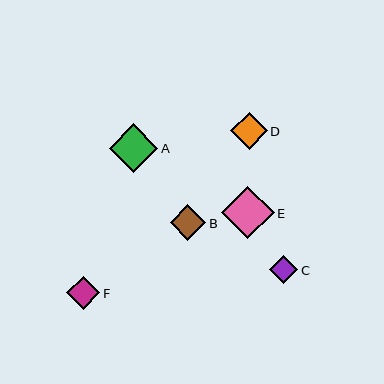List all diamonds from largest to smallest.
From largest to smallest: E, A, D, B, F, C.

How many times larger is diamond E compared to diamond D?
Diamond E is approximately 1.5 times the size of diamond D.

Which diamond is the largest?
Diamond E is the largest with a size of approximately 53 pixels.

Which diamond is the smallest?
Diamond C is the smallest with a size of approximately 28 pixels.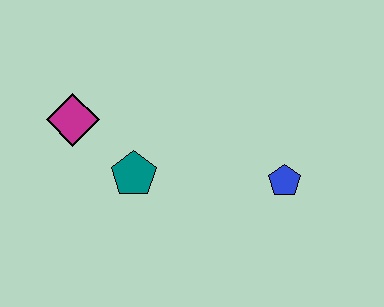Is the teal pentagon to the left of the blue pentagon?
Yes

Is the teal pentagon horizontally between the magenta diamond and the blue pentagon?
Yes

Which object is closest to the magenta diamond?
The teal pentagon is closest to the magenta diamond.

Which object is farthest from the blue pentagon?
The magenta diamond is farthest from the blue pentagon.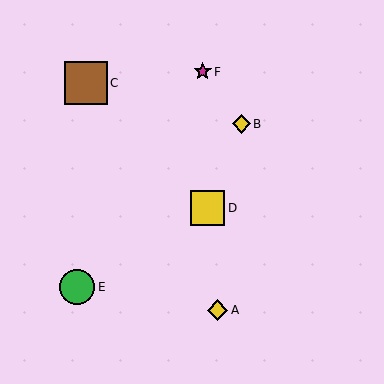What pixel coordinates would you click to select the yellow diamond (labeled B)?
Click at (241, 124) to select the yellow diamond B.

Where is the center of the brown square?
The center of the brown square is at (86, 83).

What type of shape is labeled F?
Shape F is a magenta star.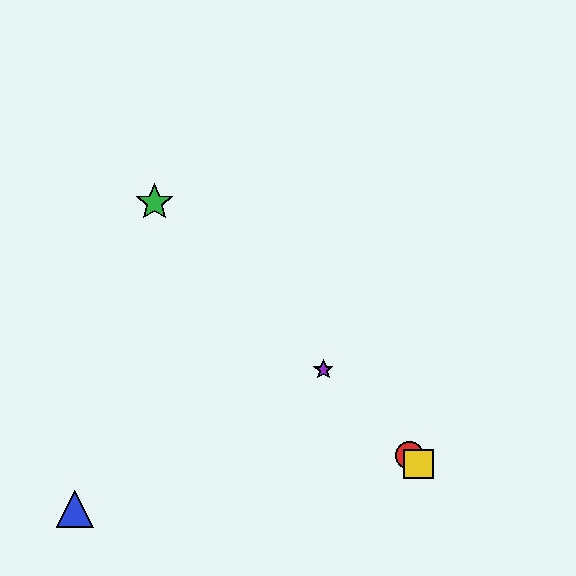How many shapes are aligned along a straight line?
4 shapes (the red circle, the green star, the yellow square, the purple star) are aligned along a straight line.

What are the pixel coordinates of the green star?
The green star is at (155, 202).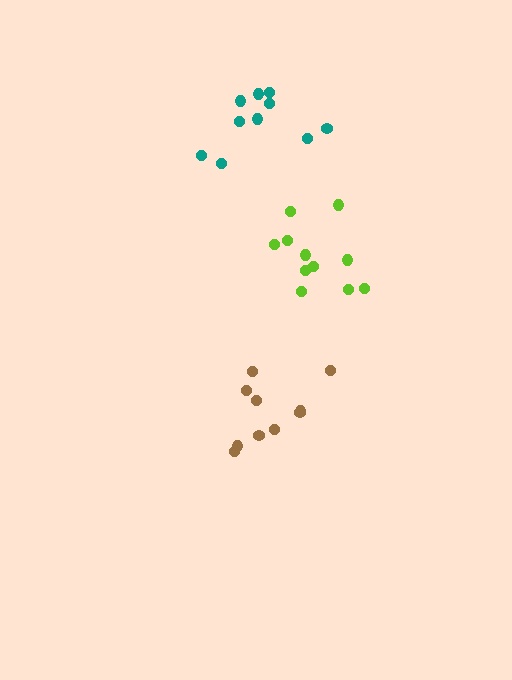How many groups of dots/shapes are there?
There are 3 groups.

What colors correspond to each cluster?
The clusters are colored: lime, brown, teal.